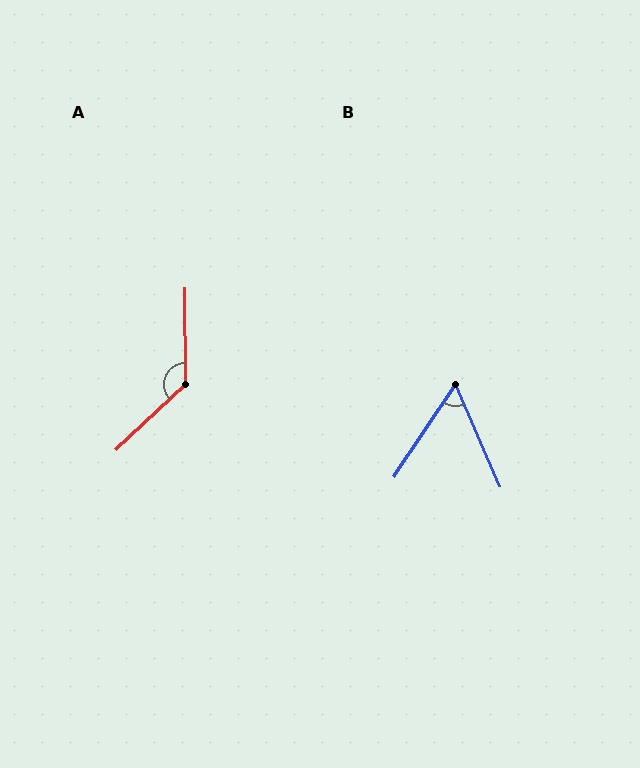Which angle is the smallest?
B, at approximately 57 degrees.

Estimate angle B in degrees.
Approximately 57 degrees.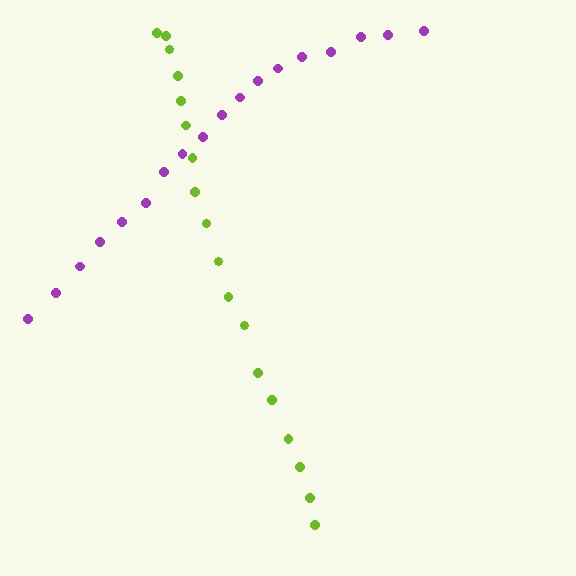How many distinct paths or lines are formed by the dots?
There are 2 distinct paths.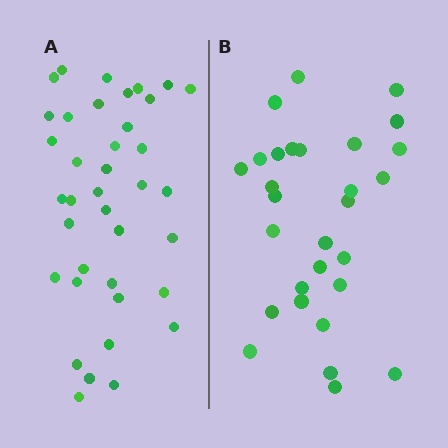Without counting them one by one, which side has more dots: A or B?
Region A (the left region) has more dots.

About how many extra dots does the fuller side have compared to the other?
Region A has roughly 8 or so more dots than region B.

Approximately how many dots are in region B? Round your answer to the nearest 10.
About 30 dots. (The exact count is 29, which rounds to 30.)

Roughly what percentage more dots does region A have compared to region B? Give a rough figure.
About 30% more.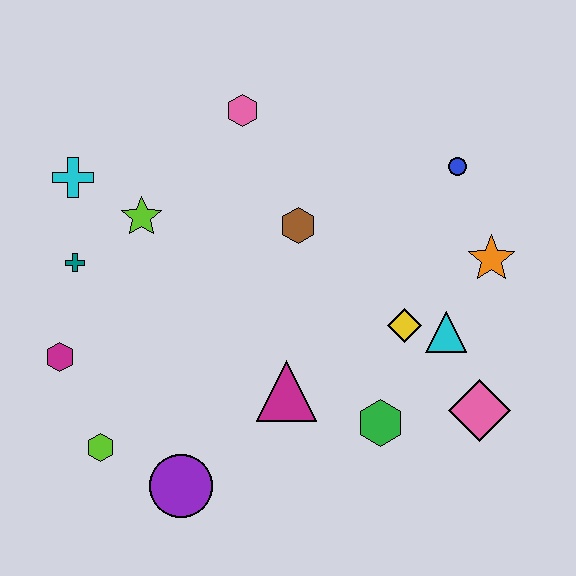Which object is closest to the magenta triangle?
The green hexagon is closest to the magenta triangle.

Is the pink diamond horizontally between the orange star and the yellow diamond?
Yes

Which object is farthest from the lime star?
The pink diamond is farthest from the lime star.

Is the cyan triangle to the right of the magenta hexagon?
Yes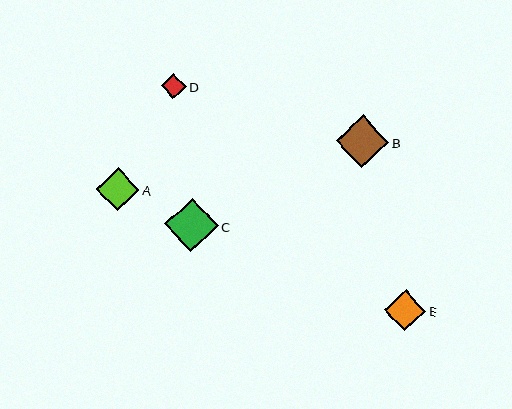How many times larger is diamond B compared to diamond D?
Diamond B is approximately 2.1 times the size of diamond D.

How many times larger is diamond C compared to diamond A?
Diamond C is approximately 1.2 times the size of diamond A.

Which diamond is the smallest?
Diamond D is the smallest with a size of approximately 25 pixels.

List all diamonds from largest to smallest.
From largest to smallest: C, B, A, E, D.